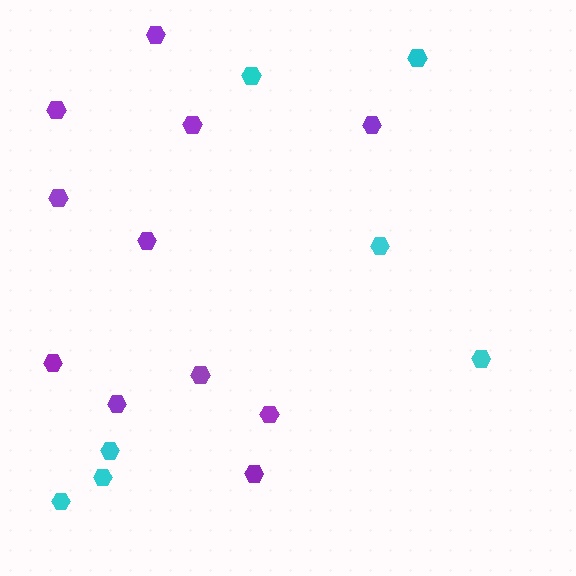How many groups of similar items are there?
There are 2 groups: one group of cyan hexagons (7) and one group of purple hexagons (11).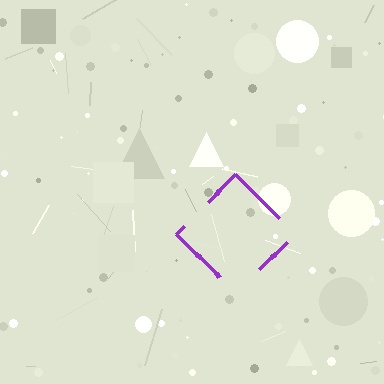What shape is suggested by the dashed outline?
The dashed outline suggests a diamond.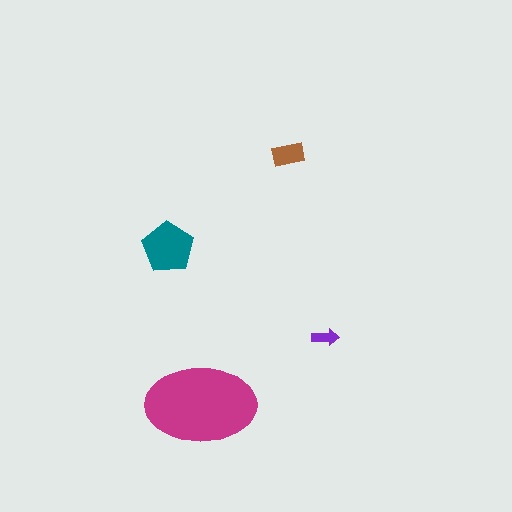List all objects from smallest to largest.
The purple arrow, the brown rectangle, the teal pentagon, the magenta ellipse.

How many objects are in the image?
There are 4 objects in the image.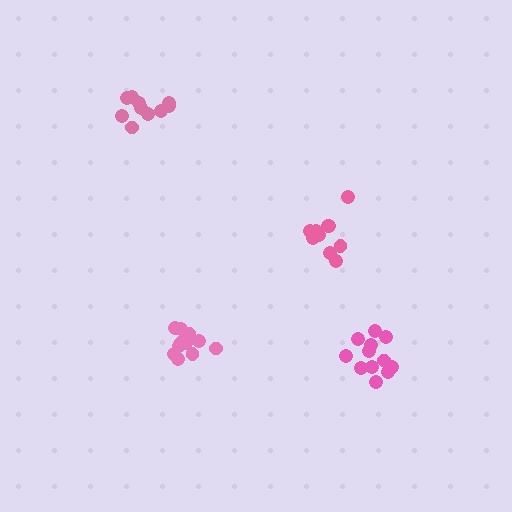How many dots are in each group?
Group 1: 10 dots, Group 2: 13 dots, Group 3: 11 dots, Group 4: 10 dots (44 total).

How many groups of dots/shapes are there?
There are 4 groups.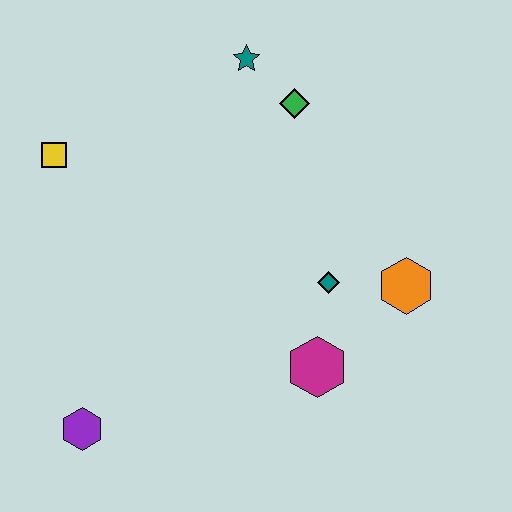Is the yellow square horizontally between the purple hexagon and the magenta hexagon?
No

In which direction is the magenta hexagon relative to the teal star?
The magenta hexagon is below the teal star.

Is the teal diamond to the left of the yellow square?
No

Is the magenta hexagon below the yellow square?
Yes